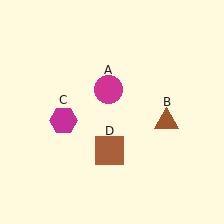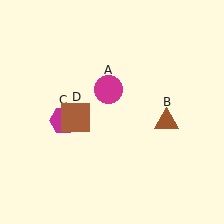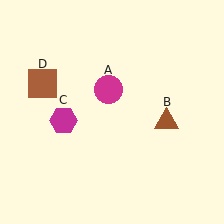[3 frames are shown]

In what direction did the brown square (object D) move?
The brown square (object D) moved up and to the left.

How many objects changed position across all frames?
1 object changed position: brown square (object D).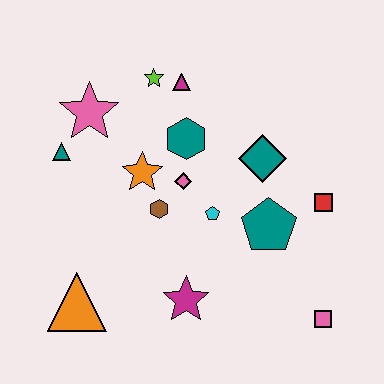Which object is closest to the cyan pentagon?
The pink diamond is closest to the cyan pentagon.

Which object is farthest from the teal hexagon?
The pink square is farthest from the teal hexagon.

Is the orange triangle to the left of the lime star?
Yes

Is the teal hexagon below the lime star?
Yes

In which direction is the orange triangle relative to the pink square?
The orange triangle is to the left of the pink square.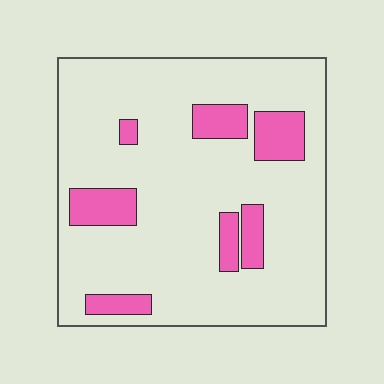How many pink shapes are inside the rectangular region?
7.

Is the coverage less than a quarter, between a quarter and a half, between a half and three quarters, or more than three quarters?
Less than a quarter.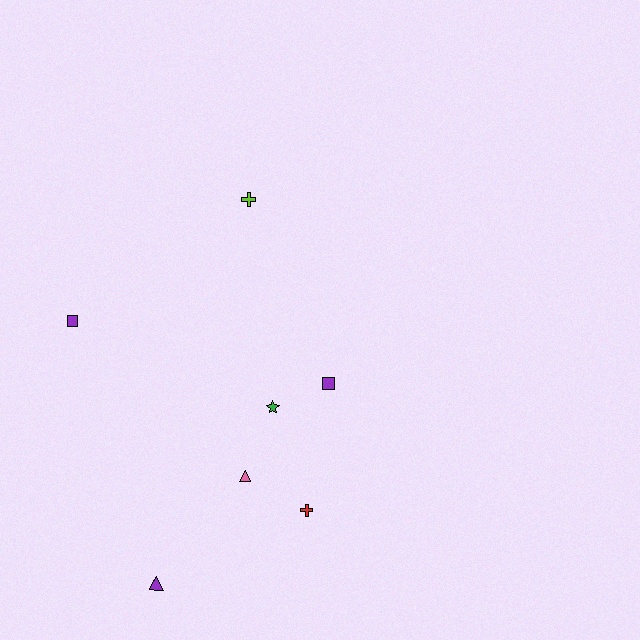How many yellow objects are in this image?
There are no yellow objects.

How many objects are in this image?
There are 7 objects.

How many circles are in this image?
There are no circles.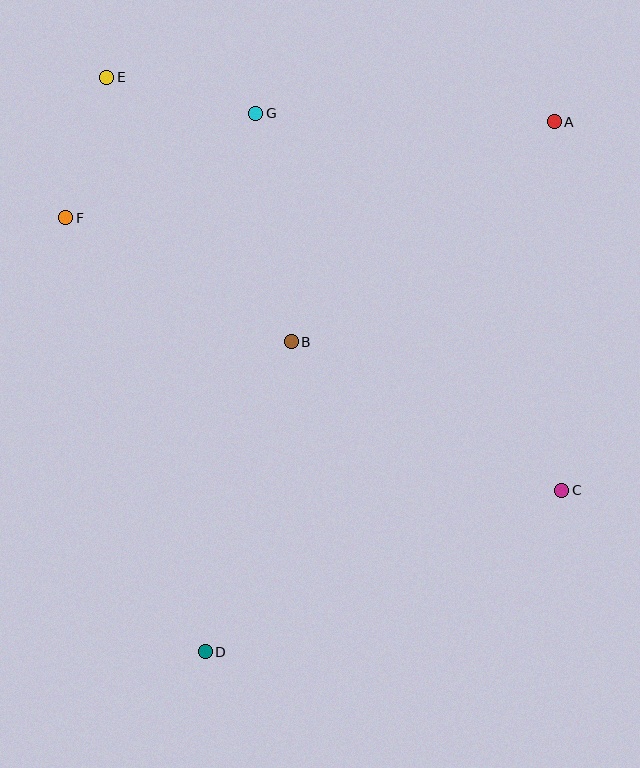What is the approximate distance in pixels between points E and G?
The distance between E and G is approximately 153 pixels.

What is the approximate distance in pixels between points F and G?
The distance between F and G is approximately 217 pixels.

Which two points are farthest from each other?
Points A and D are farthest from each other.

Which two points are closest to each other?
Points E and F are closest to each other.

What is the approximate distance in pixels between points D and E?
The distance between D and E is approximately 583 pixels.